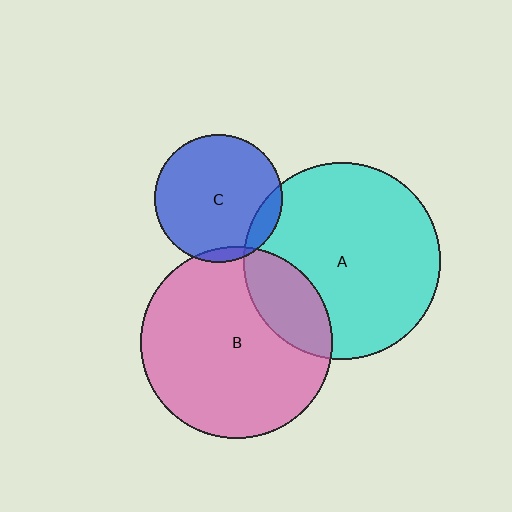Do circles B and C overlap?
Yes.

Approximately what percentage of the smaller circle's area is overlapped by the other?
Approximately 5%.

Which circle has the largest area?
Circle A (cyan).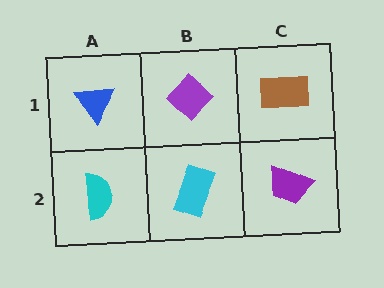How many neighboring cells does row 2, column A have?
2.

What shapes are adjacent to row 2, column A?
A blue triangle (row 1, column A), a cyan rectangle (row 2, column B).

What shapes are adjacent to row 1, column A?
A cyan semicircle (row 2, column A), a purple diamond (row 1, column B).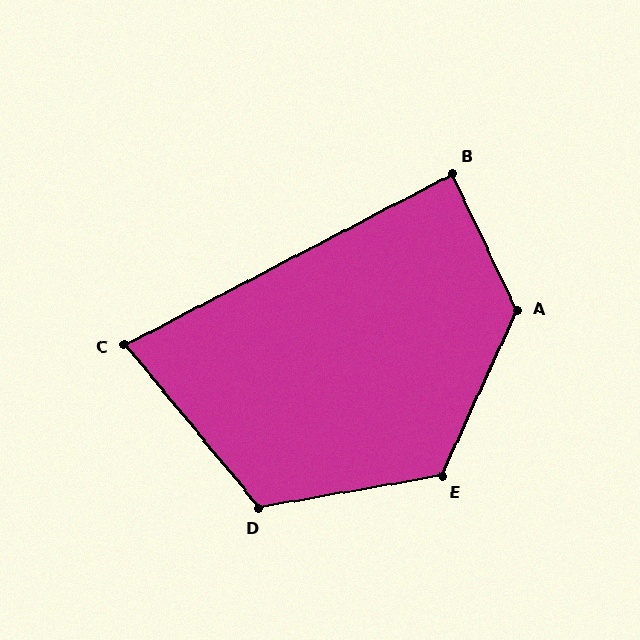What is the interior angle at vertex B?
Approximately 88 degrees (approximately right).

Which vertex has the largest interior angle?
A, at approximately 130 degrees.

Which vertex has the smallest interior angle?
C, at approximately 78 degrees.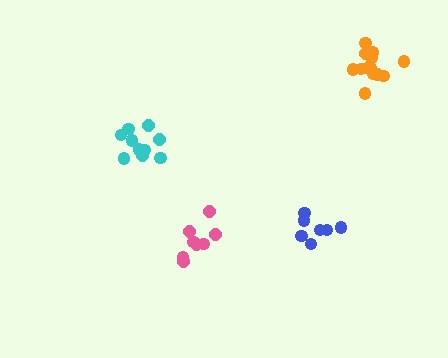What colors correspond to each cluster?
The clusters are colored: blue, pink, cyan, orange.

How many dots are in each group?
Group 1: 7 dots, Group 2: 8 dots, Group 3: 10 dots, Group 4: 13 dots (38 total).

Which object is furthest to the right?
The orange cluster is rightmost.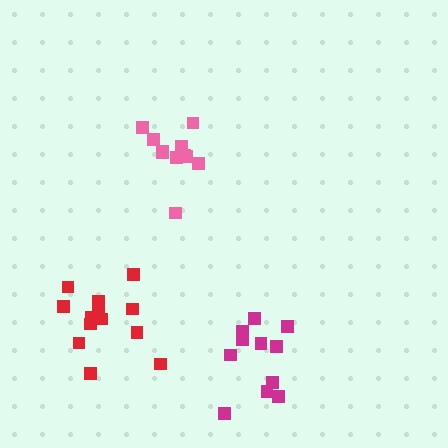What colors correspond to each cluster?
The clusters are colored: red, pink, magenta.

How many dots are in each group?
Group 1: 13 dots, Group 2: 11 dots, Group 3: 11 dots (35 total).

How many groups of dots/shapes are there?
There are 3 groups.